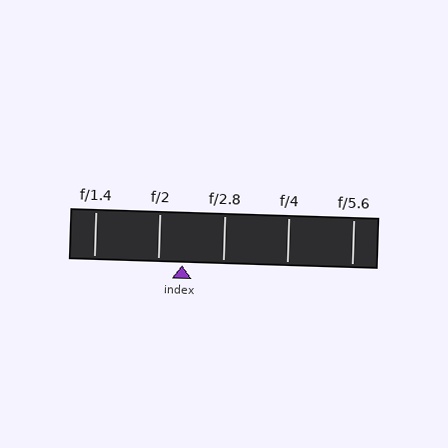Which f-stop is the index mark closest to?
The index mark is closest to f/2.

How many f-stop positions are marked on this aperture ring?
There are 5 f-stop positions marked.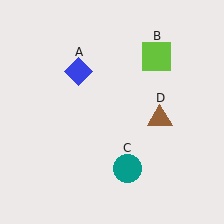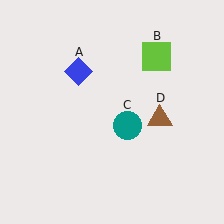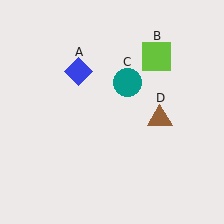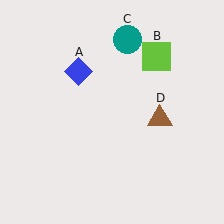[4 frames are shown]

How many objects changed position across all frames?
1 object changed position: teal circle (object C).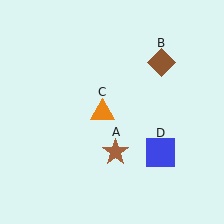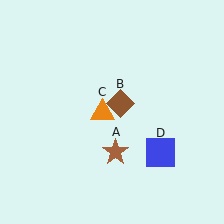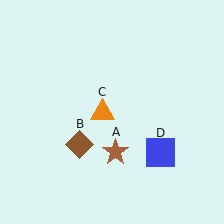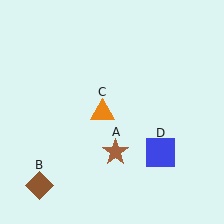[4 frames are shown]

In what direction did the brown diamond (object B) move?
The brown diamond (object B) moved down and to the left.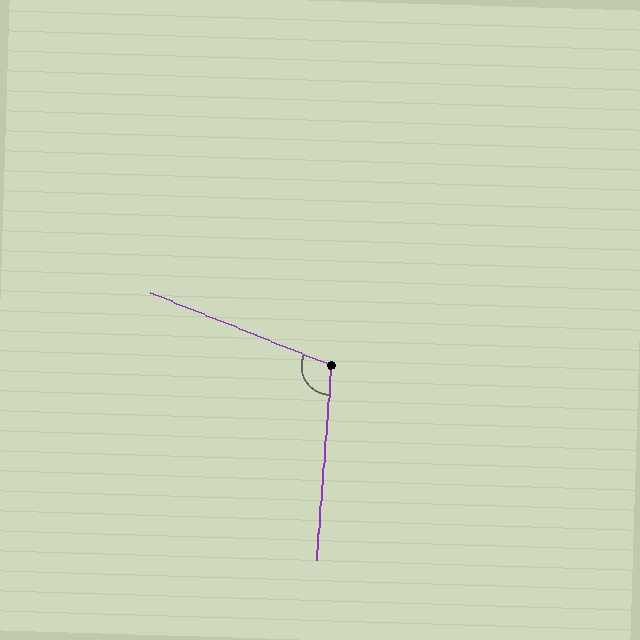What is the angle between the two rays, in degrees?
Approximately 107 degrees.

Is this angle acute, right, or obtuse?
It is obtuse.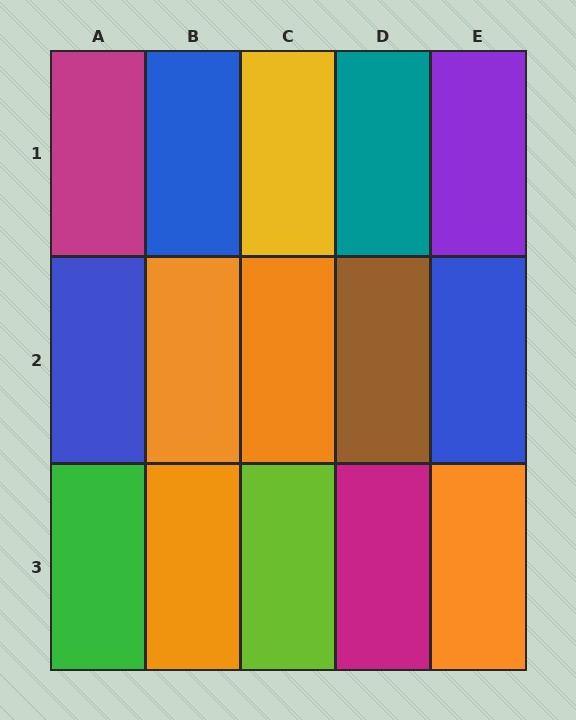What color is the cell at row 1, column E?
Purple.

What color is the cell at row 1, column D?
Teal.